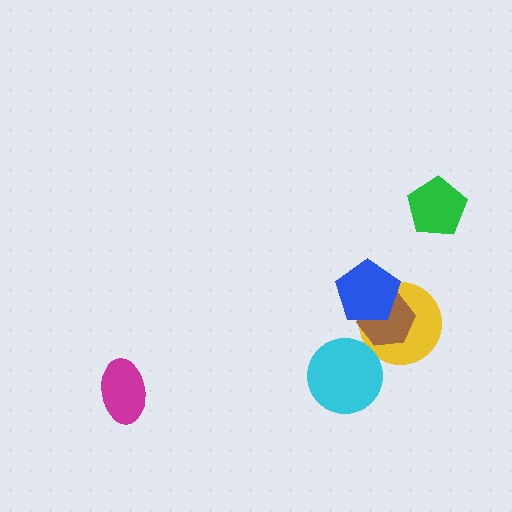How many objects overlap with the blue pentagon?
2 objects overlap with the blue pentagon.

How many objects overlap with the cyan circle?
0 objects overlap with the cyan circle.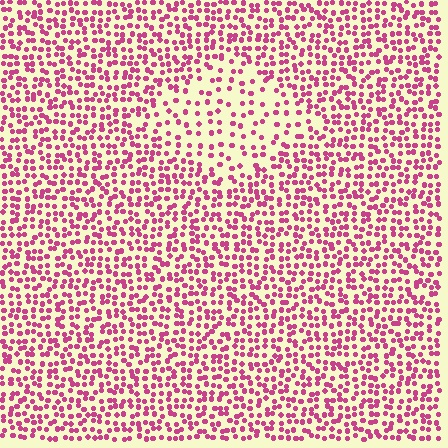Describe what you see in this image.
The image contains small magenta elements arranged at two different densities. A diamond-shaped region is visible where the elements are less densely packed than the surrounding area.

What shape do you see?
I see a diamond.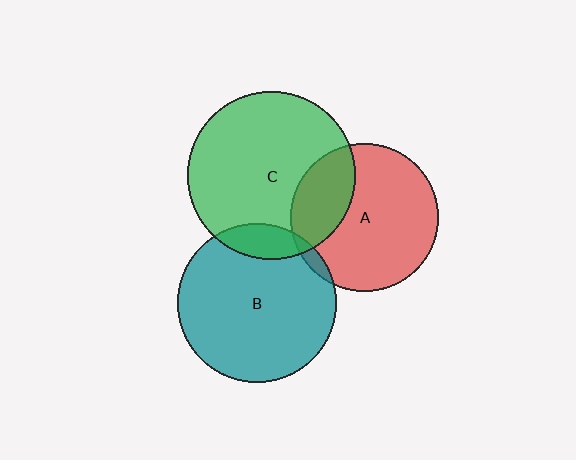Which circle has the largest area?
Circle C (green).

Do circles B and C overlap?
Yes.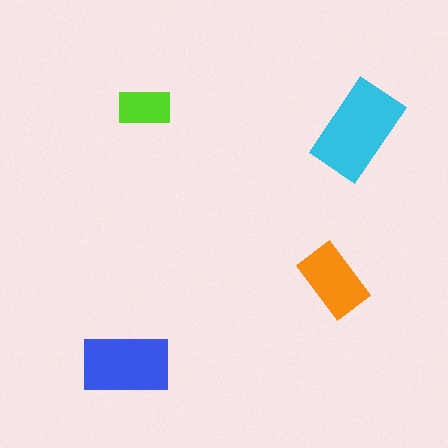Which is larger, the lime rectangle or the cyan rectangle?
The cyan one.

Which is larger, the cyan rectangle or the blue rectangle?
The cyan one.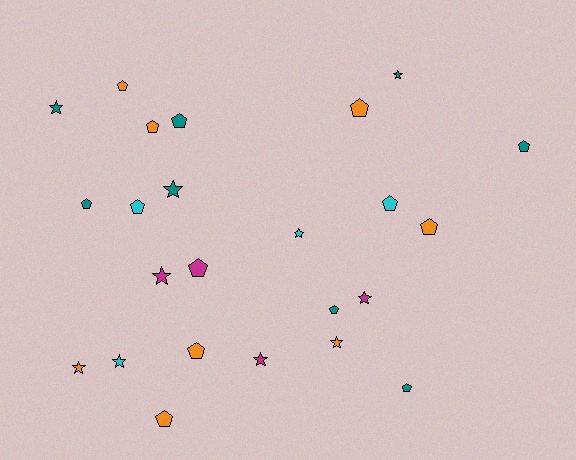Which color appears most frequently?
Orange, with 8 objects.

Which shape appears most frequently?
Pentagon, with 14 objects.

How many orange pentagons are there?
There are 6 orange pentagons.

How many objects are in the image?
There are 24 objects.